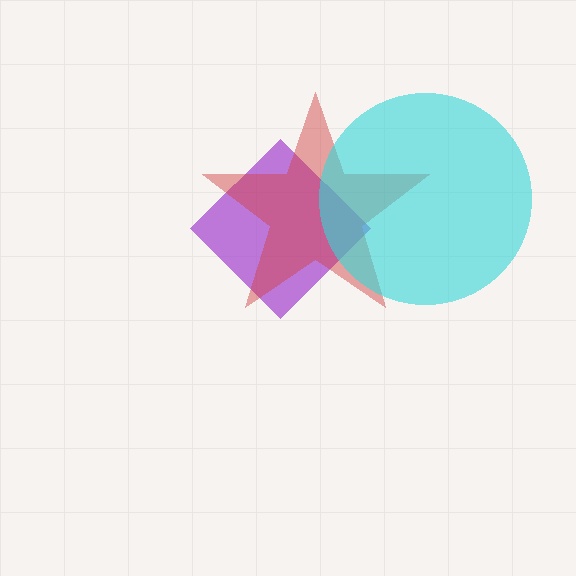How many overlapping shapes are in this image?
There are 3 overlapping shapes in the image.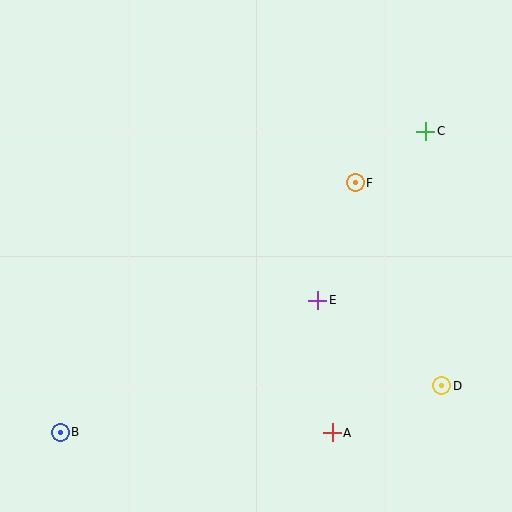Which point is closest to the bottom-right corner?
Point D is closest to the bottom-right corner.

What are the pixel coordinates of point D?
Point D is at (442, 386).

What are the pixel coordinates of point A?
Point A is at (332, 433).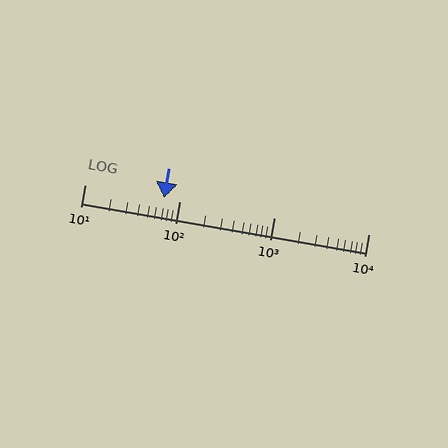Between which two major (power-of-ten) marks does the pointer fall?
The pointer is between 10 and 100.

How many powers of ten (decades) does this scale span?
The scale spans 3 decades, from 10 to 10000.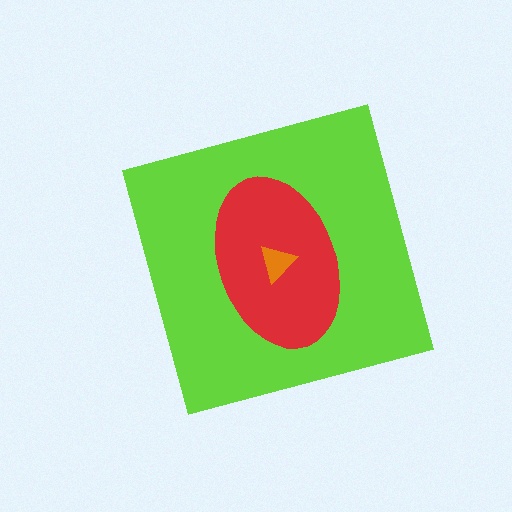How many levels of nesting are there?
3.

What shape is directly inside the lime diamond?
The red ellipse.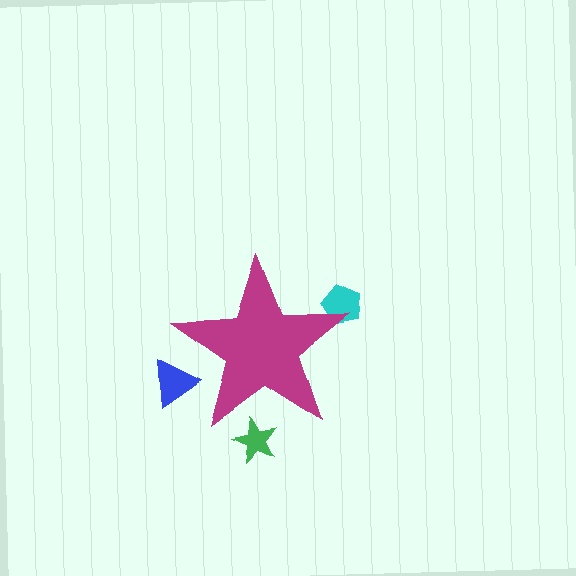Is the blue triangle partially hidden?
Yes, the blue triangle is partially hidden behind the magenta star.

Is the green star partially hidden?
Yes, the green star is partially hidden behind the magenta star.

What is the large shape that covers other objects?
A magenta star.